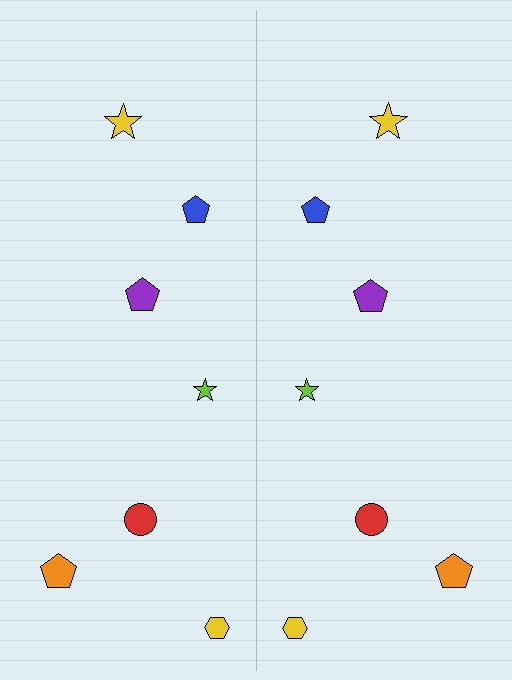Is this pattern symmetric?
Yes, this pattern has bilateral (reflection) symmetry.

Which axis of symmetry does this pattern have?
The pattern has a vertical axis of symmetry running through the center of the image.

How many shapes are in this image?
There are 14 shapes in this image.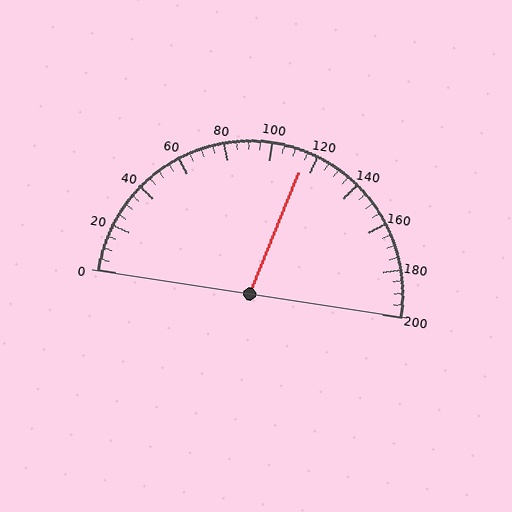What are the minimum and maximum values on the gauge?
The gauge ranges from 0 to 200.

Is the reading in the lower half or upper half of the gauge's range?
The reading is in the upper half of the range (0 to 200).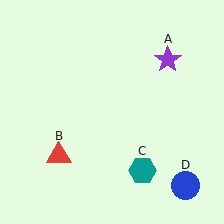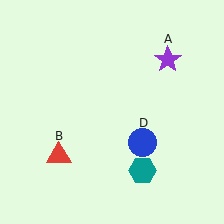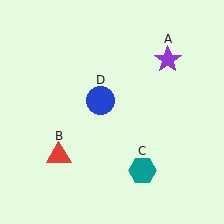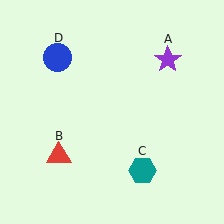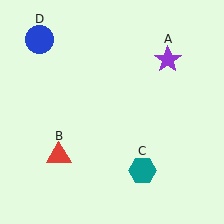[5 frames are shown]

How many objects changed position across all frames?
1 object changed position: blue circle (object D).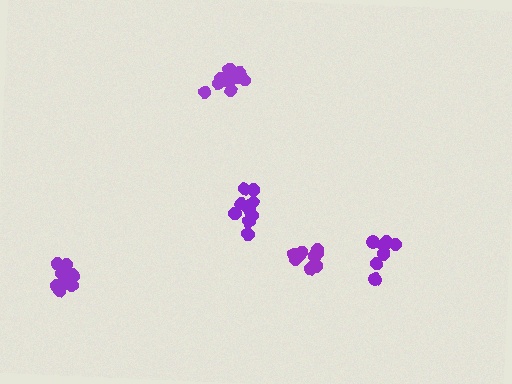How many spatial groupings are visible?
There are 5 spatial groupings.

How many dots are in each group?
Group 1: 11 dots, Group 2: 9 dots, Group 3: 12 dots, Group 4: 12 dots, Group 5: 12 dots (56 total).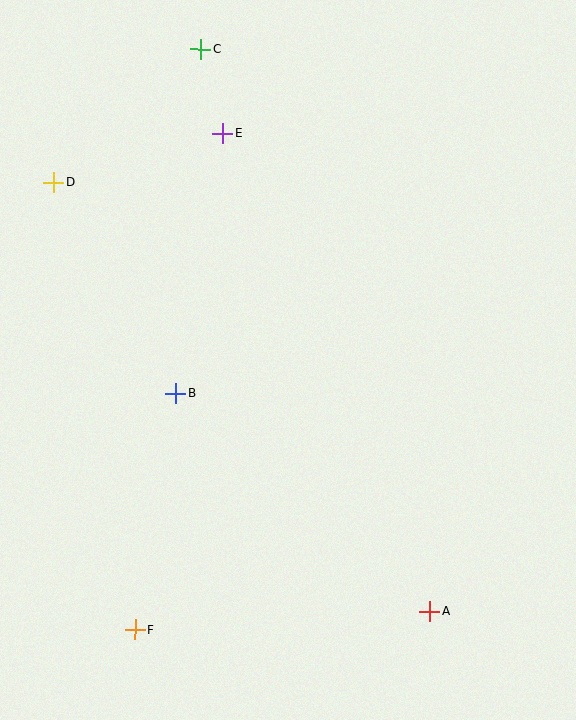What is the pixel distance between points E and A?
The distance between E and A is 521 pixels.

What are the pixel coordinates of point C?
Point C is at (200, 49).